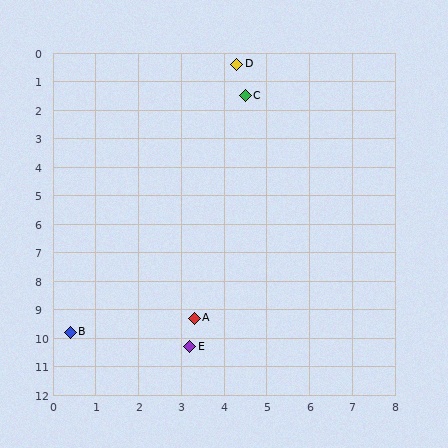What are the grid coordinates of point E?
Point E is at approximately (3.2, 10.3).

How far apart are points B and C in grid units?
Points B and C are about 9.3 grid units apart.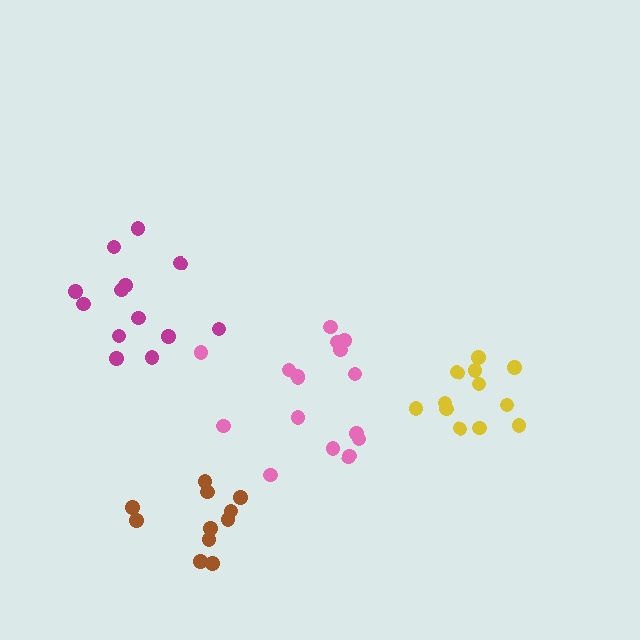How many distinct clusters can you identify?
There are 4 distinct clusters.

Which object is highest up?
The magenta cluster is topmost.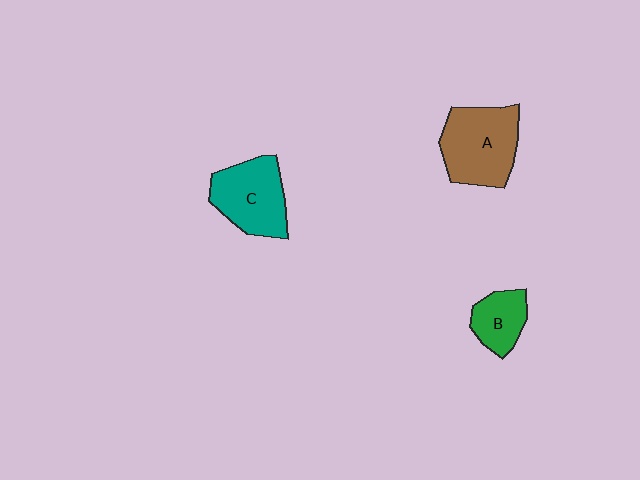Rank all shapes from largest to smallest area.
From largest to smallest: A (brown), C (teal), B (green).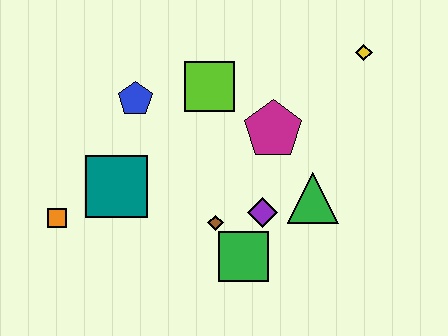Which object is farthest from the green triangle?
The orange square is farthest from the green triangle.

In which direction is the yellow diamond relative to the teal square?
The yellow diamond is to the right of the teal square.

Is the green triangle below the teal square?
Yes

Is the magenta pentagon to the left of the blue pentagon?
No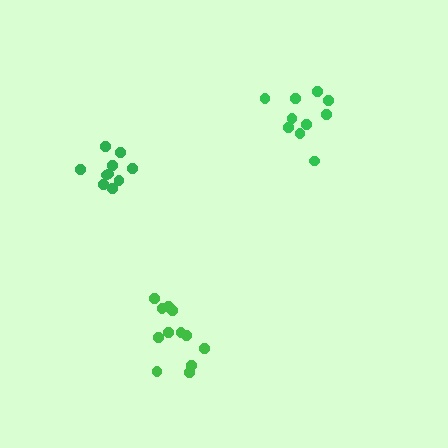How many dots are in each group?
Group 1: 12 dots, Group 2: 10 dots, Group 3: 10 dots (32 total).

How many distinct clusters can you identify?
There are 3 distinct clusters.